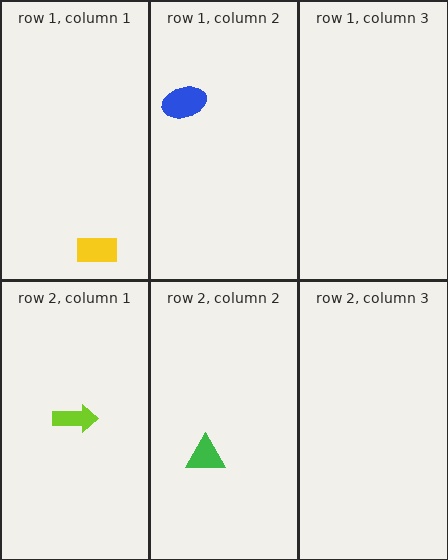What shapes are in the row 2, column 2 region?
The green triangle.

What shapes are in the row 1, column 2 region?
The blue ellipse.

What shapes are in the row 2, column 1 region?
The lime arrow.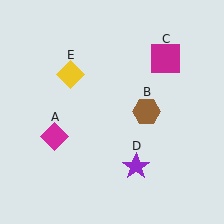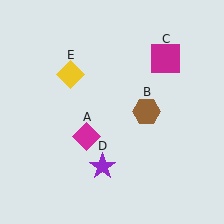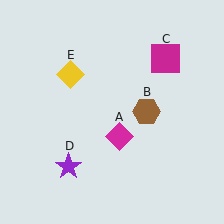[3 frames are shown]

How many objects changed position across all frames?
2 objects changed position: magenta diamond (object A), purple star (object D).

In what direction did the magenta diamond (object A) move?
The magenta diamond (object A) moved right.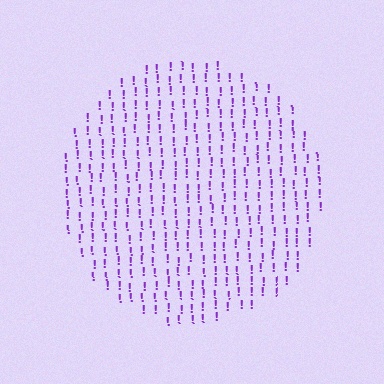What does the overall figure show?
The overall figure shows a circle.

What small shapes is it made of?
It is made of small exclamation marks.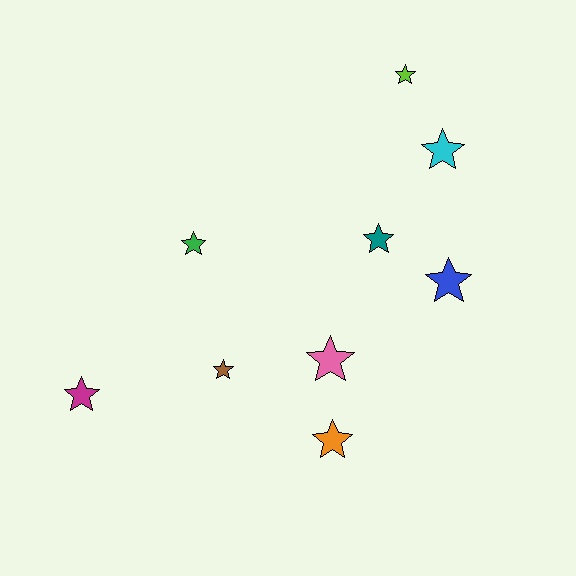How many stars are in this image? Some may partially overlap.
There are 9 stars.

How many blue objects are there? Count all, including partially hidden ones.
There is 1 blue object.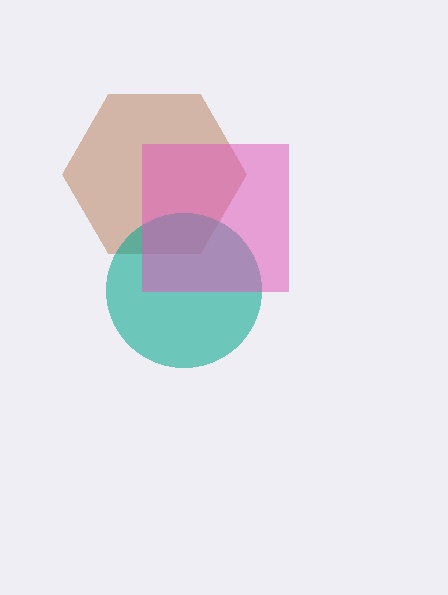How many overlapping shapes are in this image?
There are 3 overlapping shapes in the image.